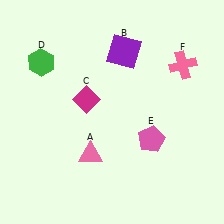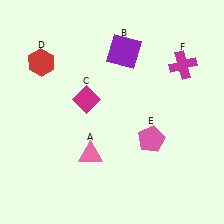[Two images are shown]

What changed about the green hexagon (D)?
In Image 1, D is green. In Image 2, it changed to red.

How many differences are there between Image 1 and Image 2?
There are 2 differences between the two images.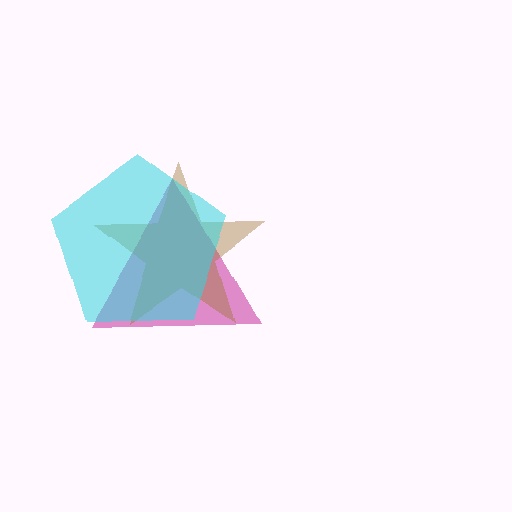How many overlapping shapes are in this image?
There are 3 overlapping shapes in the image.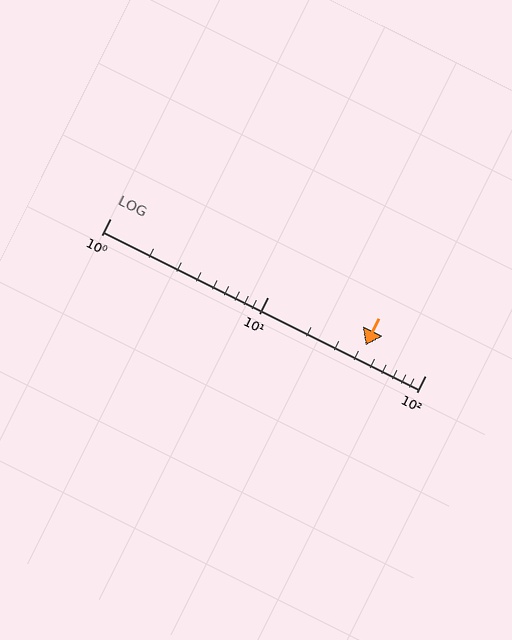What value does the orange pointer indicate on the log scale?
The pointer indicates approximately 42.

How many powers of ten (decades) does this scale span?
The scale spans 2 decades, from 1 to 100.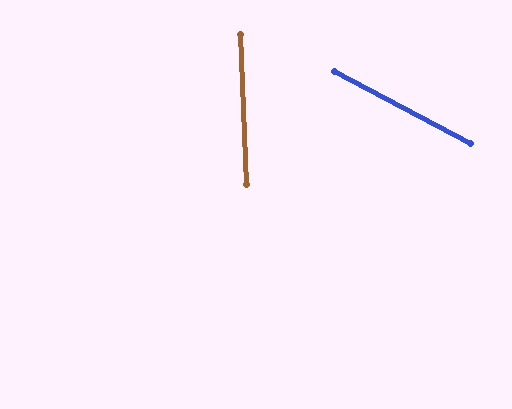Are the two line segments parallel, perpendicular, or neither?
Neither parallel nor perpendicular — they differ by about 60°.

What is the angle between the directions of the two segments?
Approximately 60 degrees.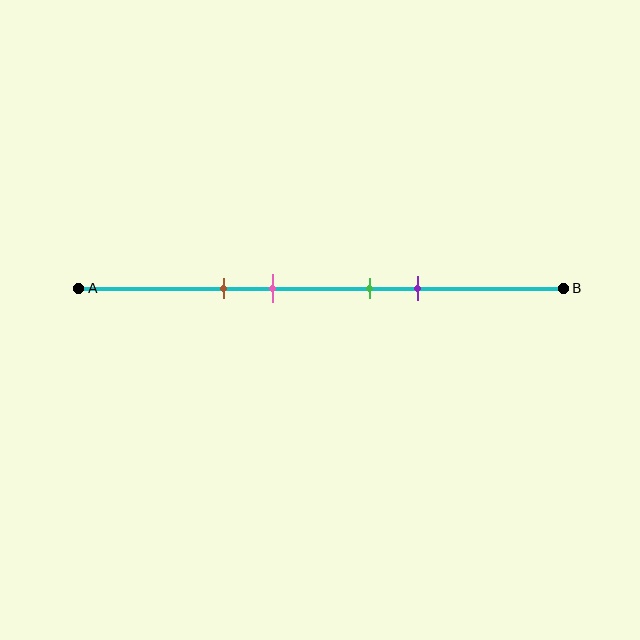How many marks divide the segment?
There are 4 marks dividing the segment.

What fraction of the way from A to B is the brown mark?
The brown mark is approximately 30% (0.3) of the way from A to B.